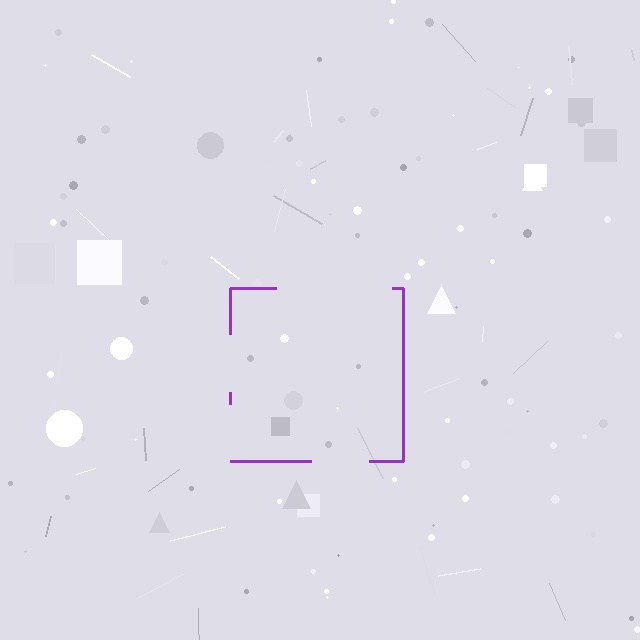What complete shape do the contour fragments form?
The contour fragments form a square.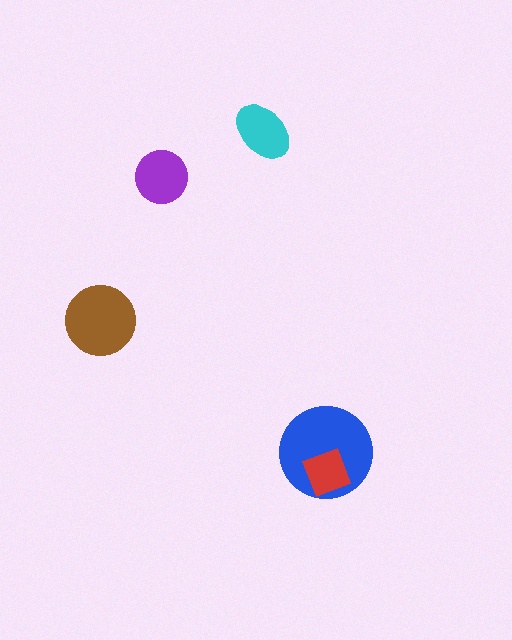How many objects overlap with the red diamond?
1 object overlaps with the red diamond.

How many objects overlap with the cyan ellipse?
0 objects overlap with the cyan ellipse.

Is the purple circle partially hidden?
No, no other shape covers it.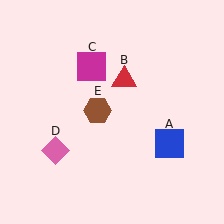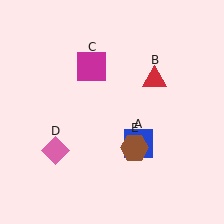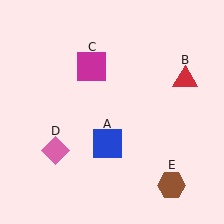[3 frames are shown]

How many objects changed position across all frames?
3 objects changed position: blue square (object A), red triangle (object B), brown hexagon (object E).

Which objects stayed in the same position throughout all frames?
Magenta square (object C) and pink diamond (object D) remained stationary.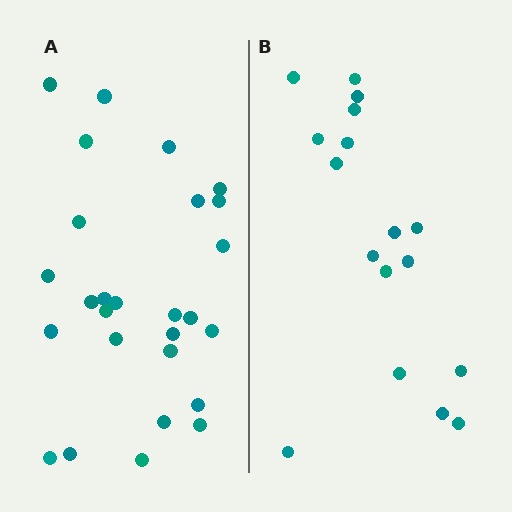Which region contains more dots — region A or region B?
Region A (the left region) has more dots.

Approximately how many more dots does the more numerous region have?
Region A has roughly 10 or so more dots than region B.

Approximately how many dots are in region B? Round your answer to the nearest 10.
About 20 dots. (The exact count is 17, which rounds to 20.)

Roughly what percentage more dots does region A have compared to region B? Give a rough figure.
About 60% more.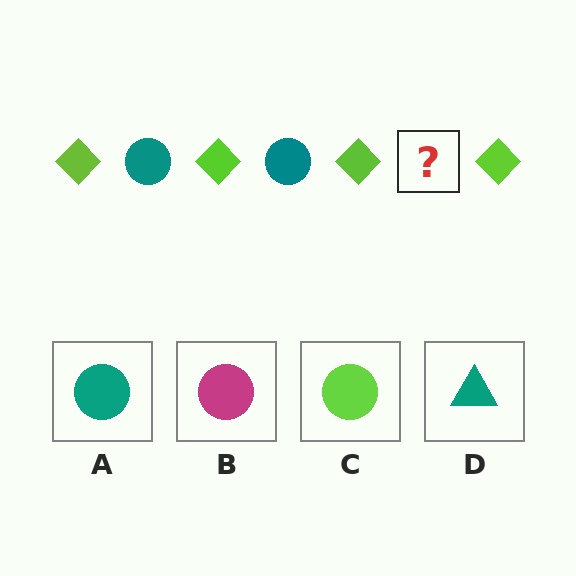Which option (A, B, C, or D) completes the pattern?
A.